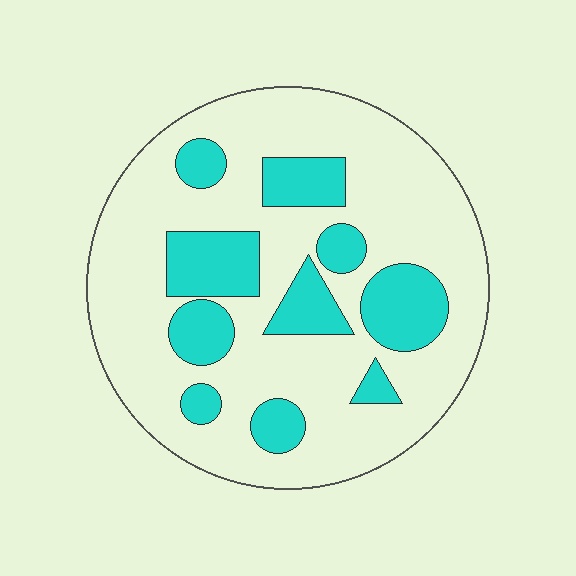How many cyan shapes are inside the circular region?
10.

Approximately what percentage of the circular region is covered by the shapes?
Approximately 25%.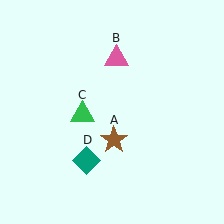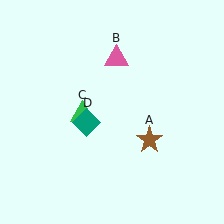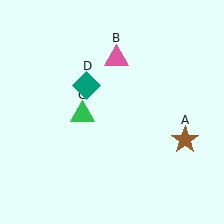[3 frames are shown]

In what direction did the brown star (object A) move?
The brown star (object A) moved right.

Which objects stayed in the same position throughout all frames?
Pink triangle (object B) and green triangle (object C) remained stationary.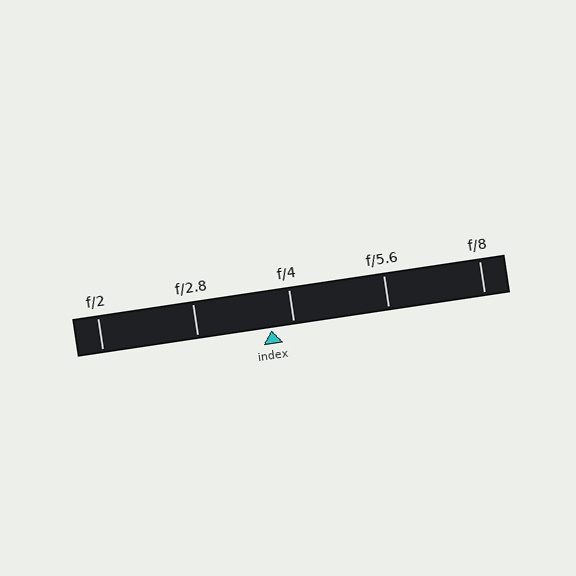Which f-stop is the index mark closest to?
The index mark is closest to f/4.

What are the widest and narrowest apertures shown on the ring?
The widest aperture shown is f/2 and the narrowest is f/8.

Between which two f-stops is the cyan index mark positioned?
The index mark is between f/2.8 and f/4.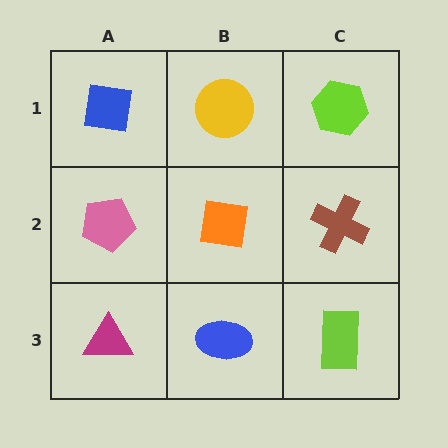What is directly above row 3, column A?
A pink pentagon.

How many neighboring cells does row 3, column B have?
3.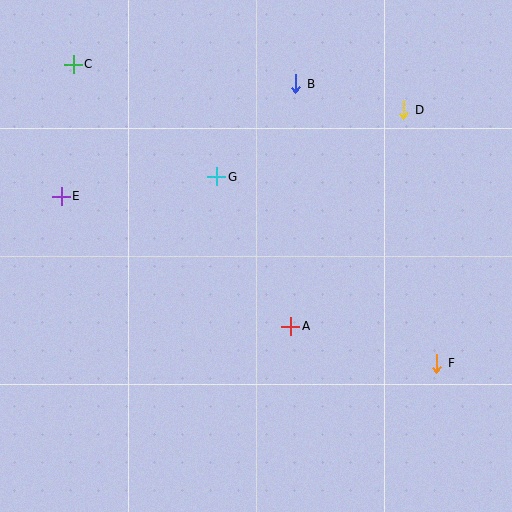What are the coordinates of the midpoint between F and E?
The midpoint between F and E is at (249, 280).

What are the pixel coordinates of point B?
Point B is at (296, 84).